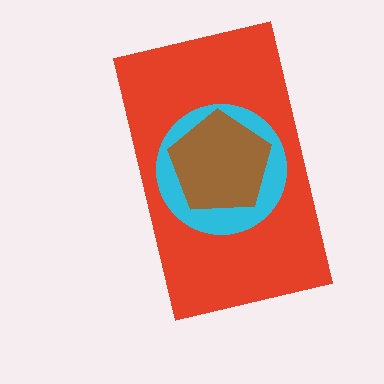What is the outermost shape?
The red rectangle.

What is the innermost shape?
The brown pentagon.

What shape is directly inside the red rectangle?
The cyan circle.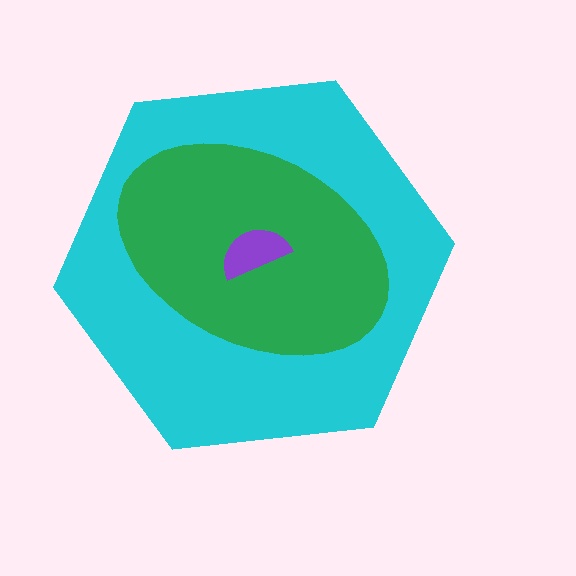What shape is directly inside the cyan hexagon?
The green ellipse.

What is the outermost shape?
The cyan hexagon.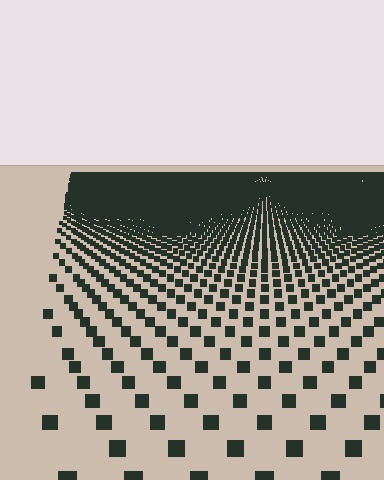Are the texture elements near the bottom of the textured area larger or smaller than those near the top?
Larger. Near the bottom, elements are closer to the viewer and appear at a bigger on-screen size.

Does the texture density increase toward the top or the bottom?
Density increases toward the top.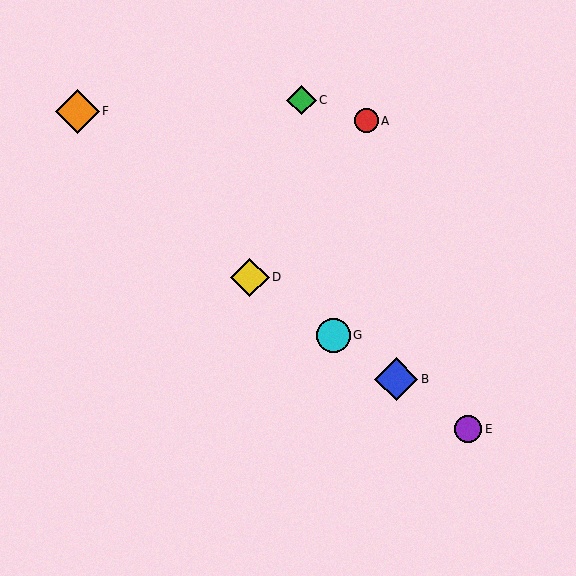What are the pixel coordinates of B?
Object B is at (396, 379).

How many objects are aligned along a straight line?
4 objects (B, D, E, G) are aligned along a straight line.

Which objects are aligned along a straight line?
Objects B, D, E, G are aligned along a straight line.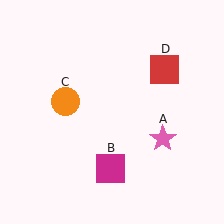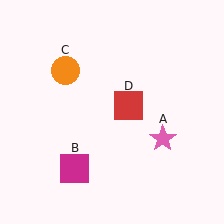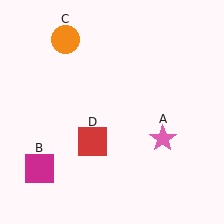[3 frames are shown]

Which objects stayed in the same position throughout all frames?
Pink star (object A) remained stationary.